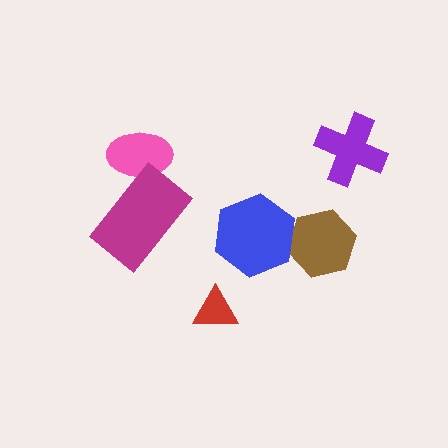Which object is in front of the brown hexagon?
The blue hexagon is in front of the brown hexagon.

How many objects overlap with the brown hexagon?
1 object overlaps with the brown hexagon.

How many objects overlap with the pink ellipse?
1 object overlaps with the pink ellipse.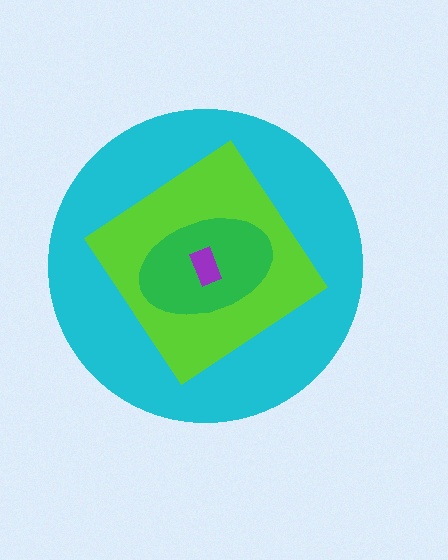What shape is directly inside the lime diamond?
The green ellipse.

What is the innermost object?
The purple rectangle.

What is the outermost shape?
The cyan circle.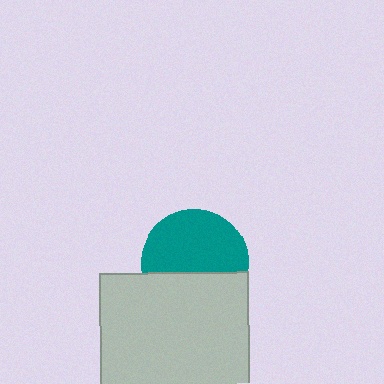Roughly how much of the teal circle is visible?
About half of it is visible (roughly 60%).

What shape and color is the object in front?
The object in front is a light gray square.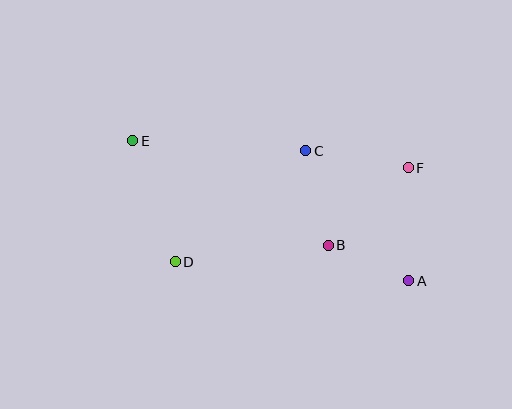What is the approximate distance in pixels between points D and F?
The distance between D and F is approximately 251 pixels.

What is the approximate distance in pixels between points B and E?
The distance between B and E is approximately 221 pixels.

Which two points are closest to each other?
Points A and B are closest to each other.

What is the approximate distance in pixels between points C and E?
The distance between C and E is approximately 173 pixels.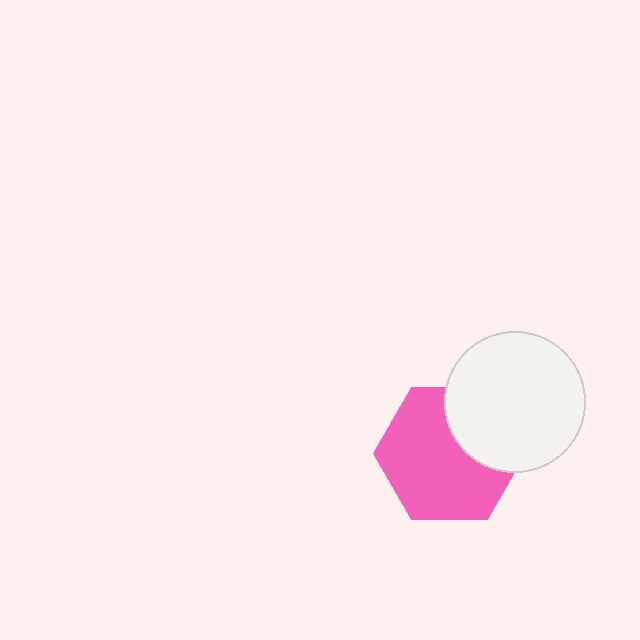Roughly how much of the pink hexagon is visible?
Most of it is visible (roughly 70%).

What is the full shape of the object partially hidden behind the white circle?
The partially hidden object is a pink hexagon.